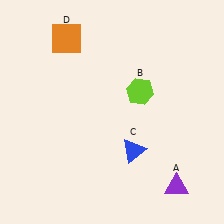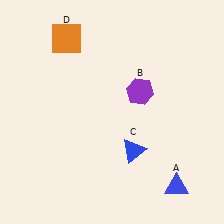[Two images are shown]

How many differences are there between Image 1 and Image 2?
There are 2 differences between the two images.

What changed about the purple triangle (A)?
In Image 1, A is purple. In Image 2, it changed to blue.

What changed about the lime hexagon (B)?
In Image 1, B is lime. In Image 2, it changed to purple.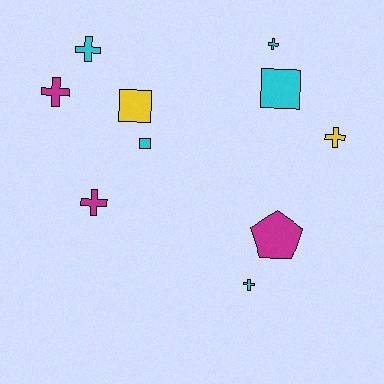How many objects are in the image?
There are 10 objects.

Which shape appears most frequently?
Cross, with 6 objects.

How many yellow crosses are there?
There is 1 yellow cross.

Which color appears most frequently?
Cyan, with 5 objects.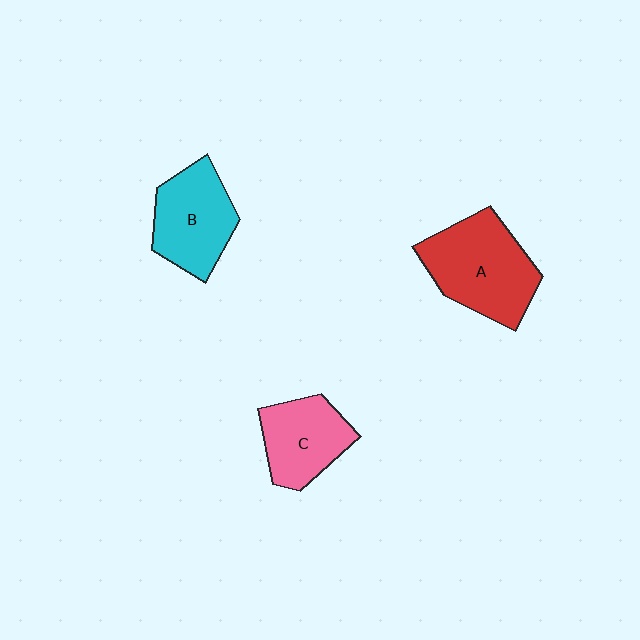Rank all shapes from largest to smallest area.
From largest to smallest: A (red), B (cyan), C (pink).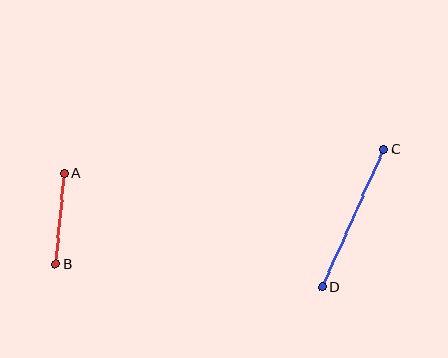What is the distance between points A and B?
The distance is approximately 91 pixels.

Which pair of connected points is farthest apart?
Points C and D are farthest apart.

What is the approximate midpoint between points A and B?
The midpoint is at approximately (60, 219) pixels.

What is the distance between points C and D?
The distance is approximately 151 pixels.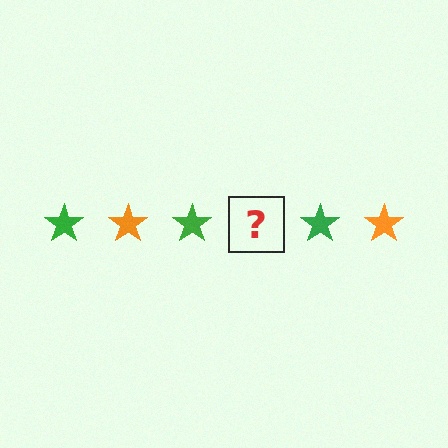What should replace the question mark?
The question mark should be replaced with an orange star.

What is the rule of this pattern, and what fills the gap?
The rule is that the pattern cycles through green, orange stars. The gap should be filled with an orange star.